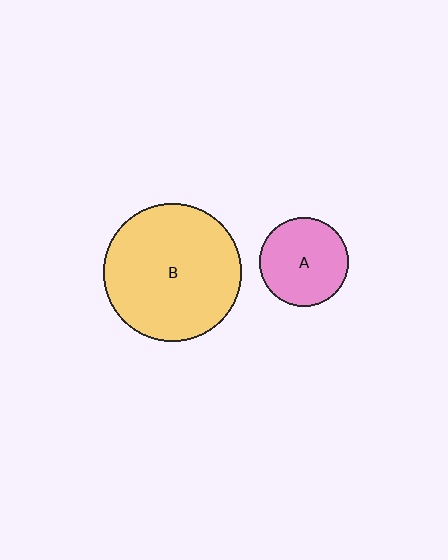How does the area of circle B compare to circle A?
Approximately 2.4 times.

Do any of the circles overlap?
No, none of the circles overlap.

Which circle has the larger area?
Circle B (yellow).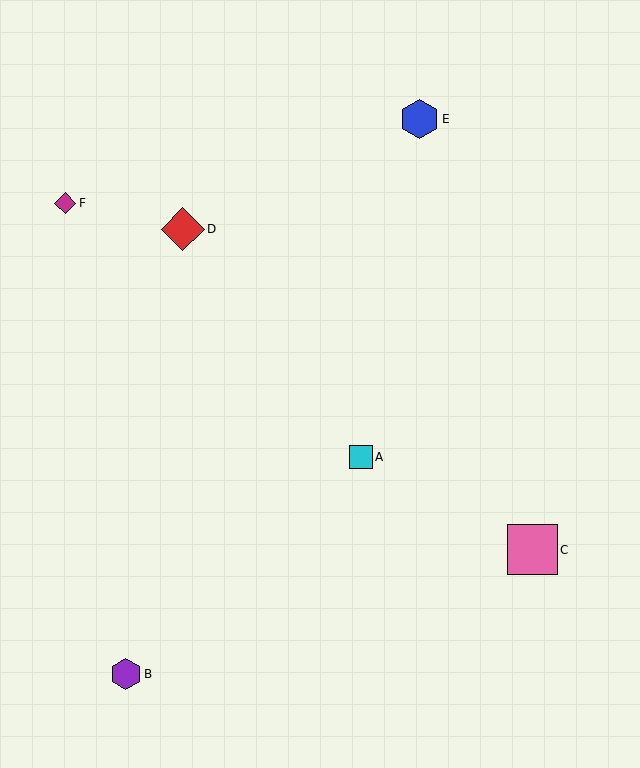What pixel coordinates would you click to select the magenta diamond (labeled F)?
Click at (65, 203) to select the magenta diamond F.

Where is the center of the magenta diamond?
The center of the magenta diamond is at (65, 203).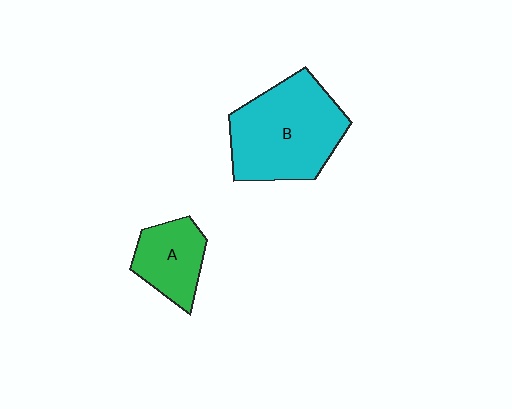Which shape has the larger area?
Shape B (cyan).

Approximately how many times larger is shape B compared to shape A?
Approximately 2.0 times.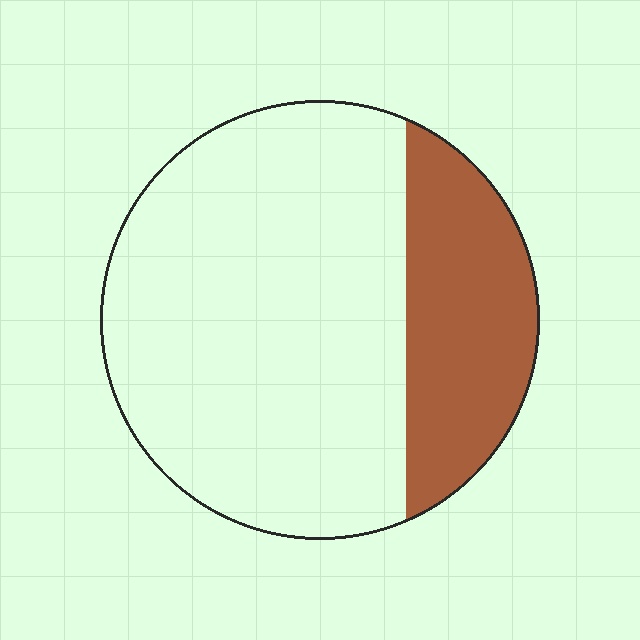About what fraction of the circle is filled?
About one quarter (1/4).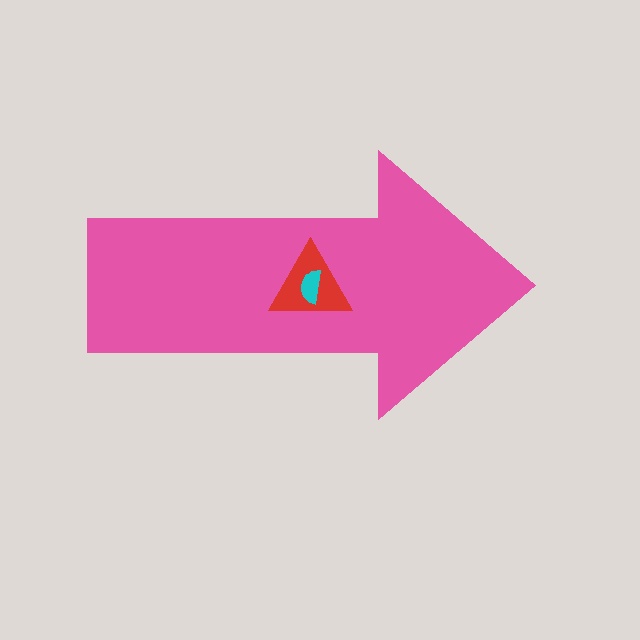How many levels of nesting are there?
3.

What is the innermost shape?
The cyan semicircle.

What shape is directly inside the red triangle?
The cyan semicircle.